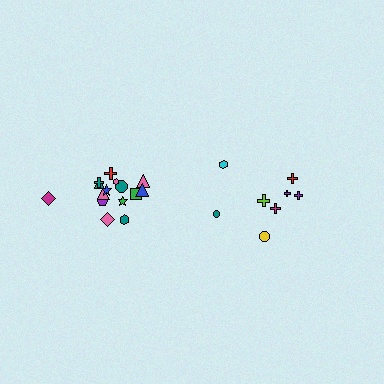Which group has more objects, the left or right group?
The left group.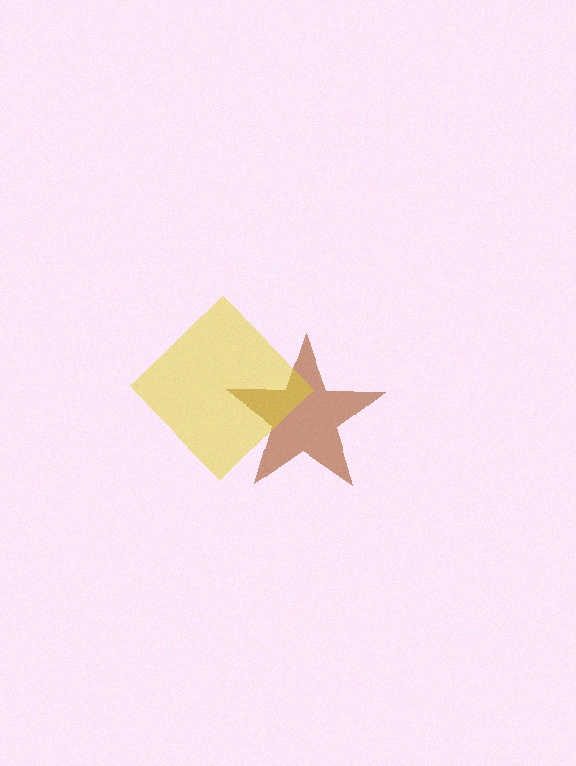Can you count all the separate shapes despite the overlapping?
Yes, there are 2 separate shapes.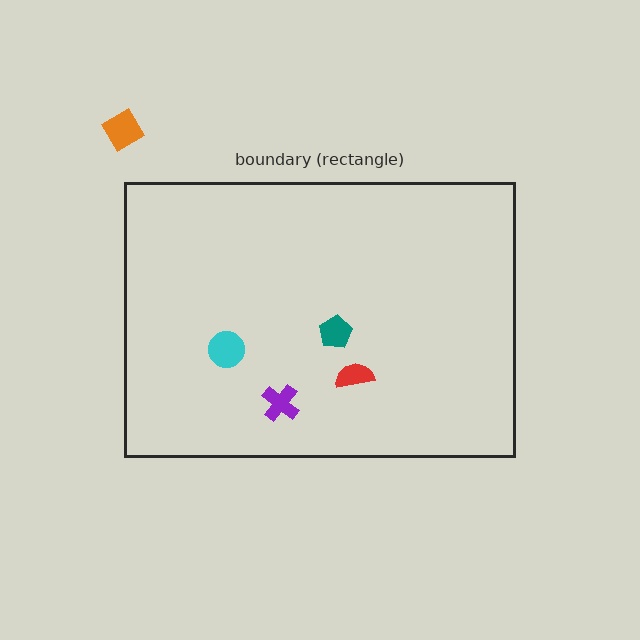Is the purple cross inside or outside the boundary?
Inside.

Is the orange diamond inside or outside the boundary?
Outside.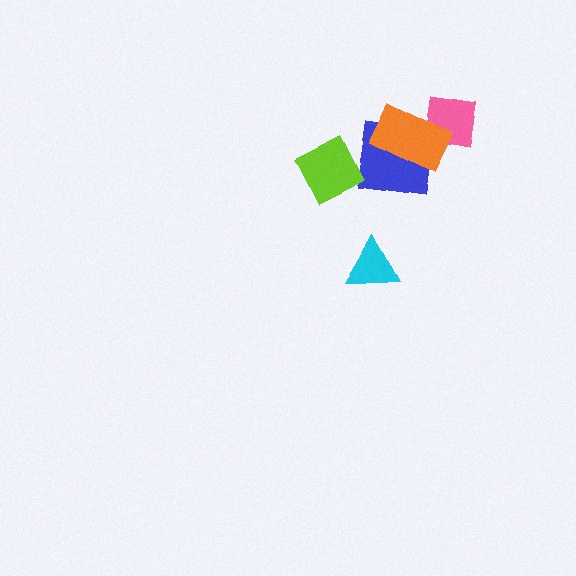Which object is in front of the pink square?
The orange rectangle is in front of the pink square.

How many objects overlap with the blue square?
2 objects overlap with the blue square.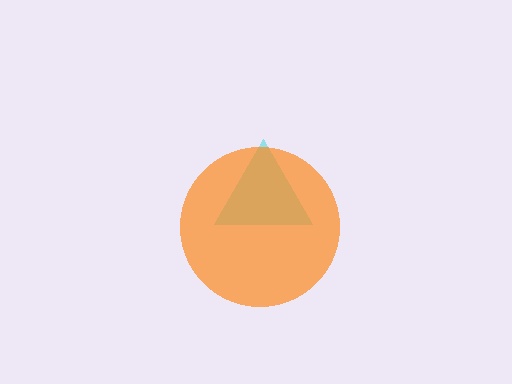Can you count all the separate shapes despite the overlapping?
Yes, there are 2 separate shapes.